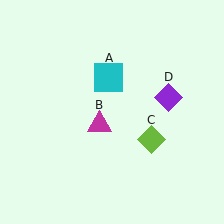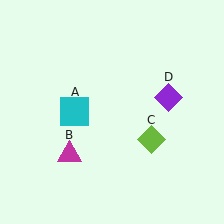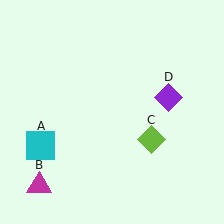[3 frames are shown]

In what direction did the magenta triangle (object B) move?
The magenta triangle (object B) moved down and to the left.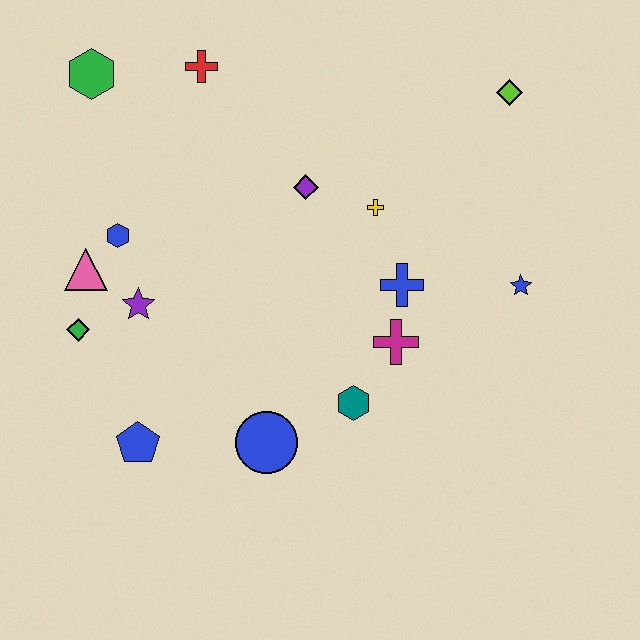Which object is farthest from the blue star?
The green hexagon is farthest from the blue star.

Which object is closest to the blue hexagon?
The pink triangle is closest to the blue hexagon.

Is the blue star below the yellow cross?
Yes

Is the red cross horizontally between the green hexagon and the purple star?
No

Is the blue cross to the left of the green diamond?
No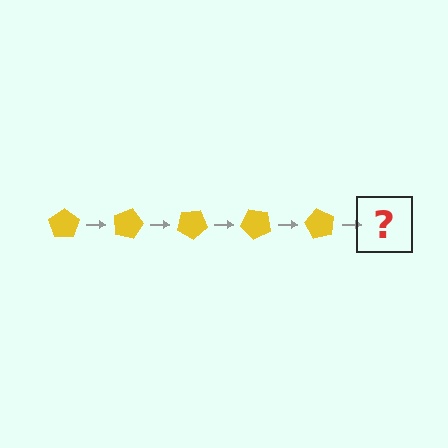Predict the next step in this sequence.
The next step is a yellow pentagon rotated 75 degrees.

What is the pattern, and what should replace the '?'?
The pattern is that the pentagon rotates 15 degrees each step. The '?' should be a yellow pentagon rotated 75 degrees.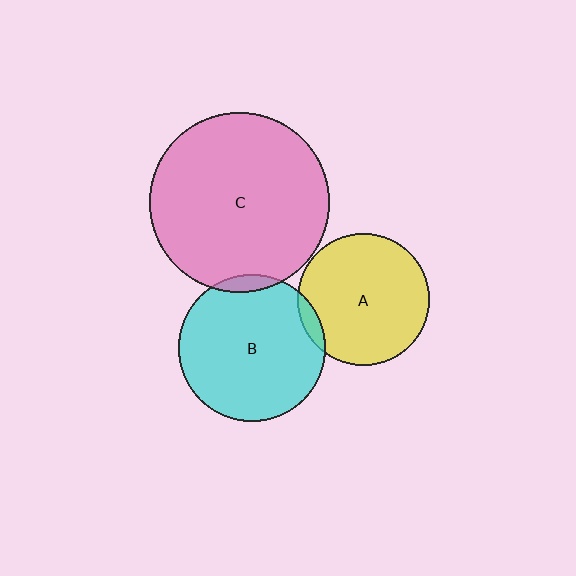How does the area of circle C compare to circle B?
Approximately 1.5 times.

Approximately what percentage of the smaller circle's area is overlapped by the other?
Approximately 5%.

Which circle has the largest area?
Circle C (pink).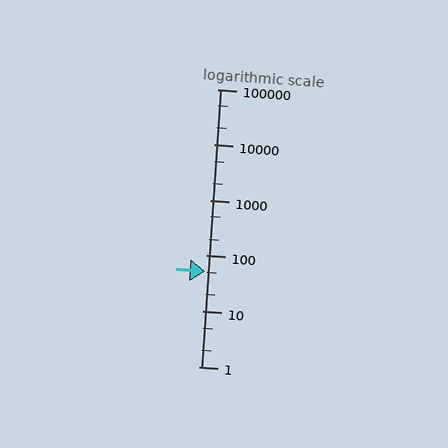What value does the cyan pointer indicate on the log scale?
The pointer indicates approximately 52.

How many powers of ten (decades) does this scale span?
The scale spans 5 decades, from 1 to 100000.